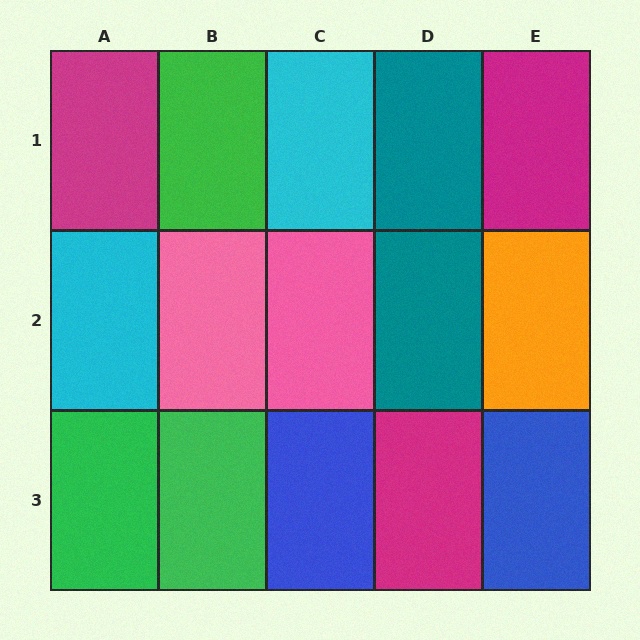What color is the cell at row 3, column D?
Magenta.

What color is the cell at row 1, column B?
Green.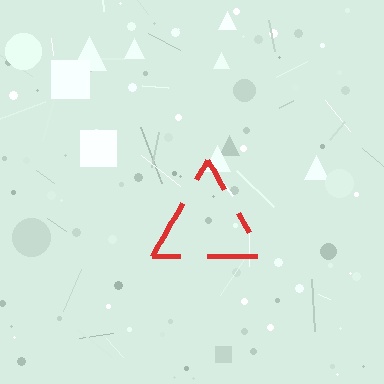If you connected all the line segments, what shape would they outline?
They would outline a triangle.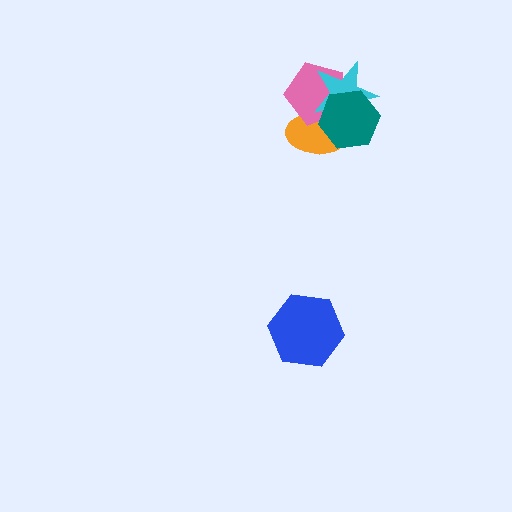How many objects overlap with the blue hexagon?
0 objects overlap with the blue hexagon.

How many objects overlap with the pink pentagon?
3 objects overlap with the pink pentagon.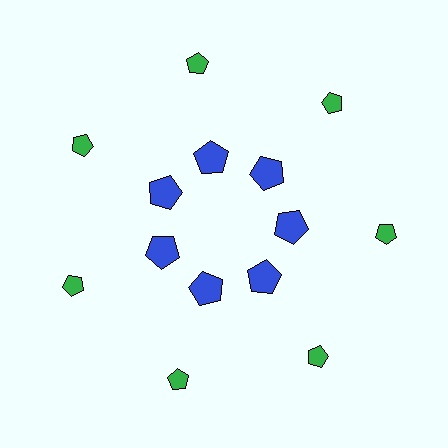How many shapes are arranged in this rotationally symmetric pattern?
There are 14 shapes, arranged in 7 groups of 2.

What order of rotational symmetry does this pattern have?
This pattern has 7-fold rotational symmetry.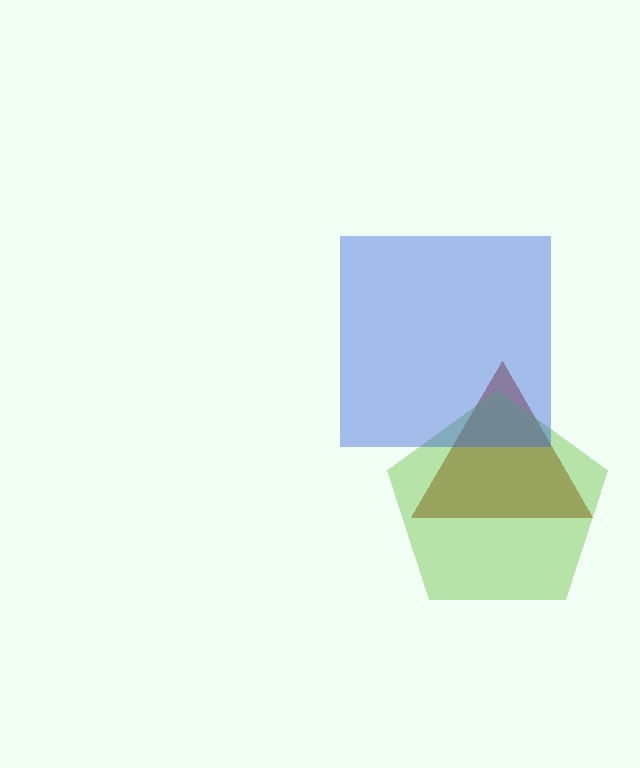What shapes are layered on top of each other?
The layered shapes are: a brown triangle, a lime pentagon, a blue square.